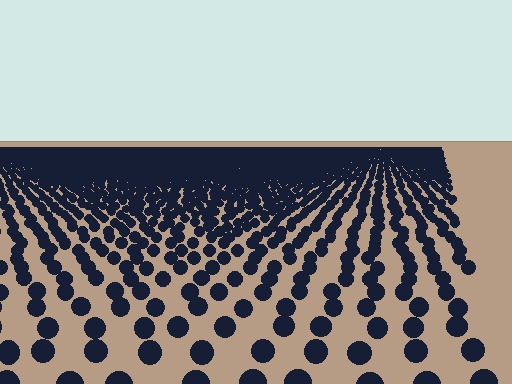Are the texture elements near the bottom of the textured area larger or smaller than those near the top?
Larger. Near the bottom, elements are closer to the viewer and appear at a bigger on-screen size.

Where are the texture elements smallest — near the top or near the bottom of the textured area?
Near the top.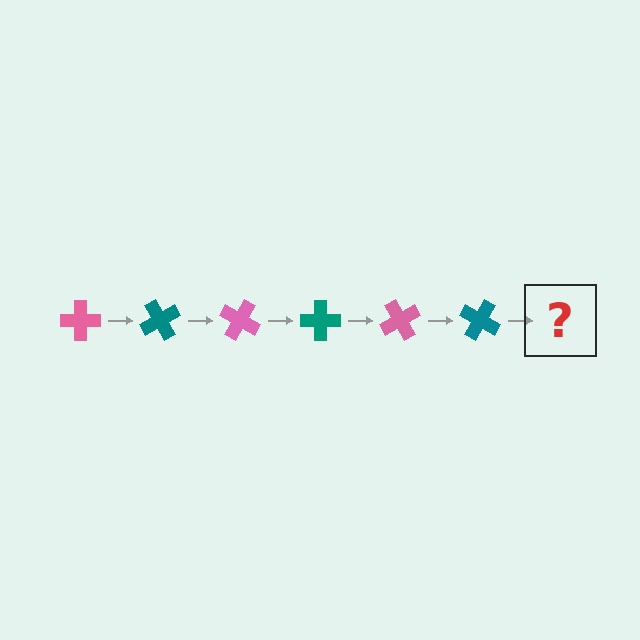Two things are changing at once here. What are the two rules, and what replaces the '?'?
The two rules are that it rotates 60 degrees each step and the color cycles through pink and teal. The '?' should be a pink cross, rotated 360 degrees from the start.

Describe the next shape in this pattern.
It should be a pink cross, rotated 360 degrees from the start.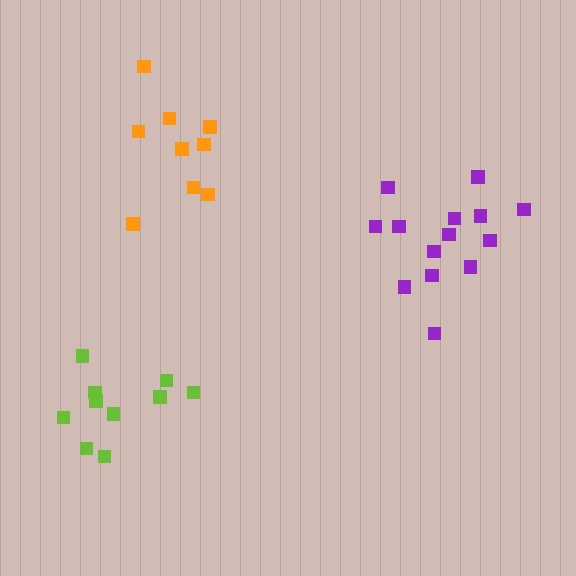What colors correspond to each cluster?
The clusters are colored: purple, orange, lime.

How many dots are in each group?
Group 1: 14 dots, Group 2: 9 dots, Group 3: 10 dots (33 total).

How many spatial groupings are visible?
There are 3 spatial groupings.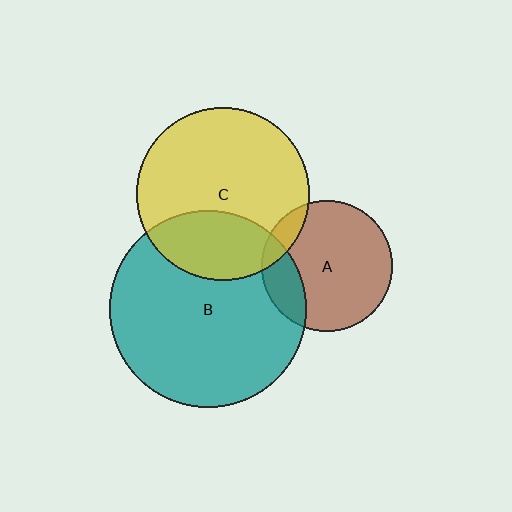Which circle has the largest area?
Circle B (teal).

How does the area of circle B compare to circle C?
Approximately 1.3 times.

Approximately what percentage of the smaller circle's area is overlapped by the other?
Approximately 20%.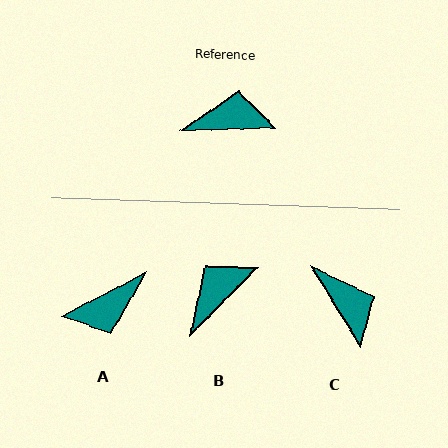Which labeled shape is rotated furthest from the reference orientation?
A, about 154 degrees away.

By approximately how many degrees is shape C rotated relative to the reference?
Approximately 60 degrees clockwise.